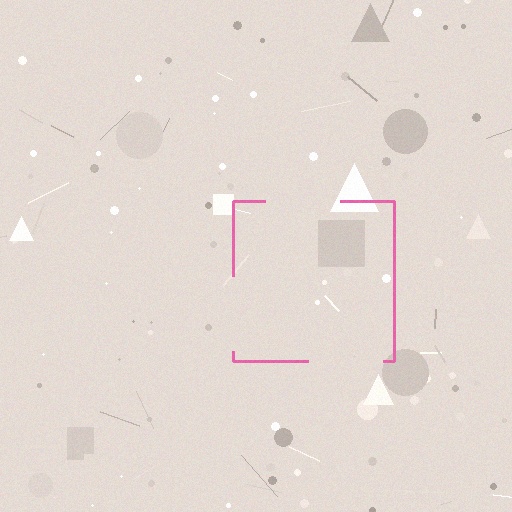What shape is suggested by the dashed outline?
The dashed outline suggests a square.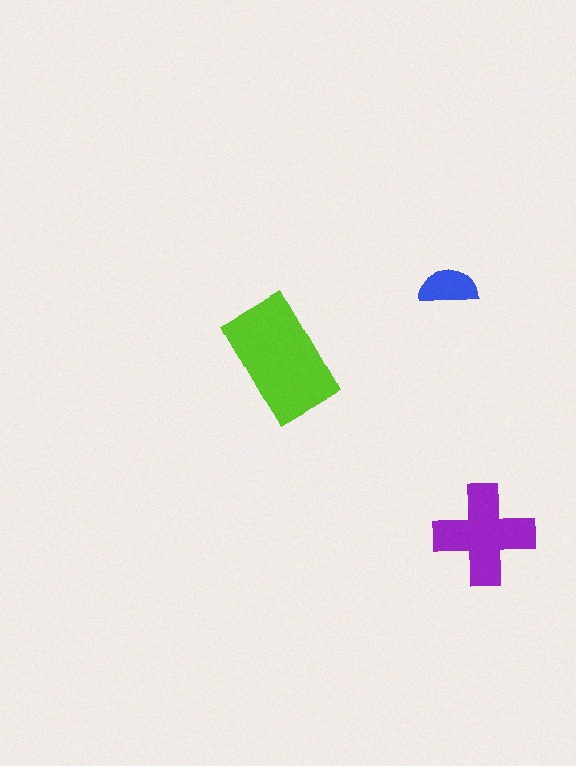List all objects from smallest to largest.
The blue semicircle, the purple cross, the lime rectangle.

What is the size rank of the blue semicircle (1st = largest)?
3rd.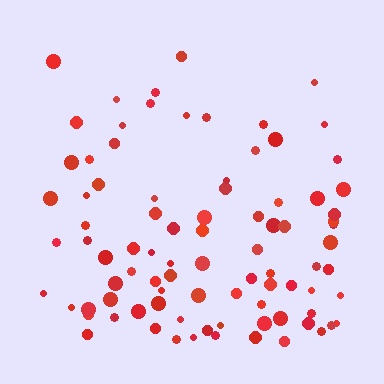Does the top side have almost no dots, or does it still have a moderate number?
Still a moderate number, just noticeably fewer than the bottom.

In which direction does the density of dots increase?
From top to bottom, with the bottom side densest.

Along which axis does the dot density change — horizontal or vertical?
Vertical.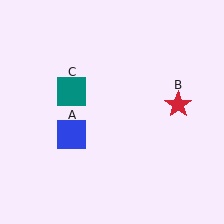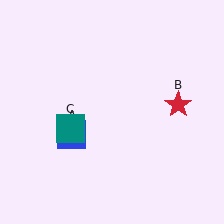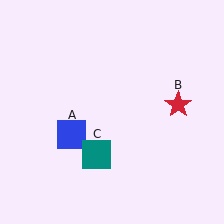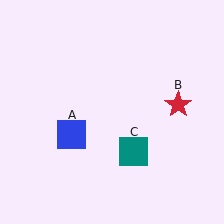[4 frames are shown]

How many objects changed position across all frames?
1 object changed position: teal square (object C).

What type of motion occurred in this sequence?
The teal square (object C) rotated counterclockwise around the center of the scene.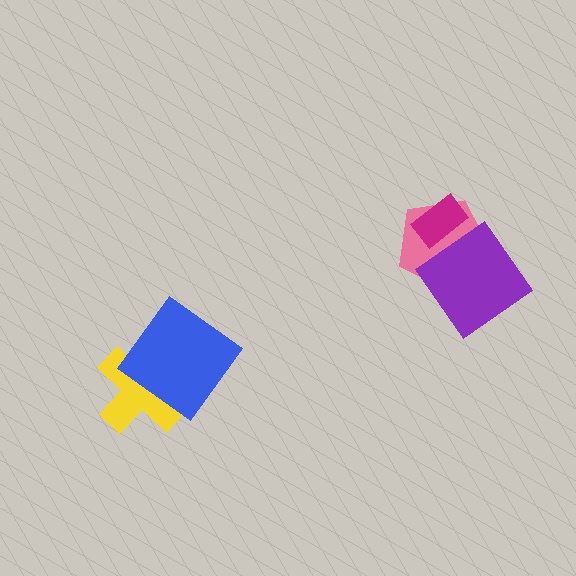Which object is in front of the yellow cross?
The blue diamond is in front of the yellow cross.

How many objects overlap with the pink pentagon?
2 objects overlap with the pink pentagon.